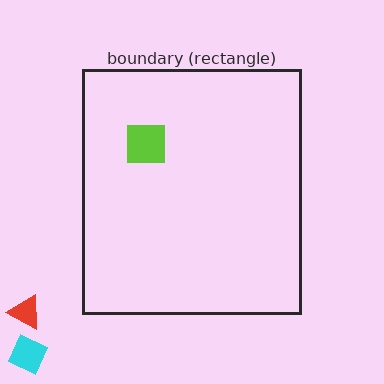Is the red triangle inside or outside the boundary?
Outside.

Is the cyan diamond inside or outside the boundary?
Outside.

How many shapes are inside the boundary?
1 inside, 2 outside.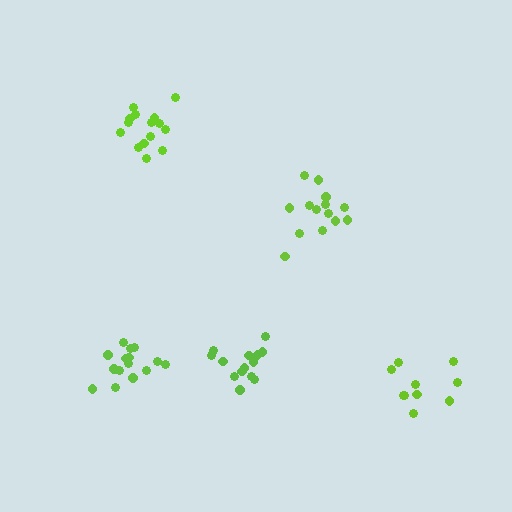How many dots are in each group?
Group 1: 14 dots, Group 2: 15 dots, Group 3: 14 dots, Group 4: 15 dots, Group 5: 10 dots (68 total).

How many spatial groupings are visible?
There are 5 spatial groupings.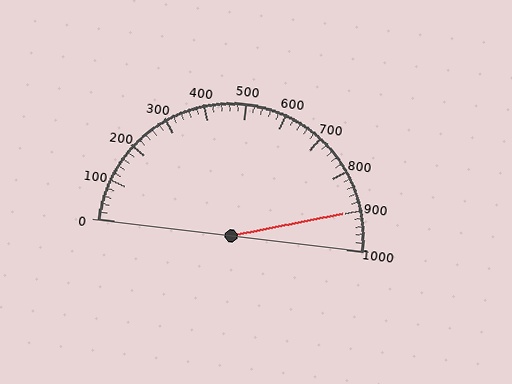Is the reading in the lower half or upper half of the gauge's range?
The reading is in the upper half of the range (0 to 1000).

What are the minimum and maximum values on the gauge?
The gauge ranges from 0 to 1000.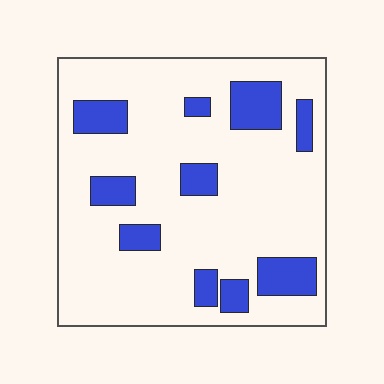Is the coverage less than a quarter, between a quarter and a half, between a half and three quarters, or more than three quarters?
Less than a quarter.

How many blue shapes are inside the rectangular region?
10.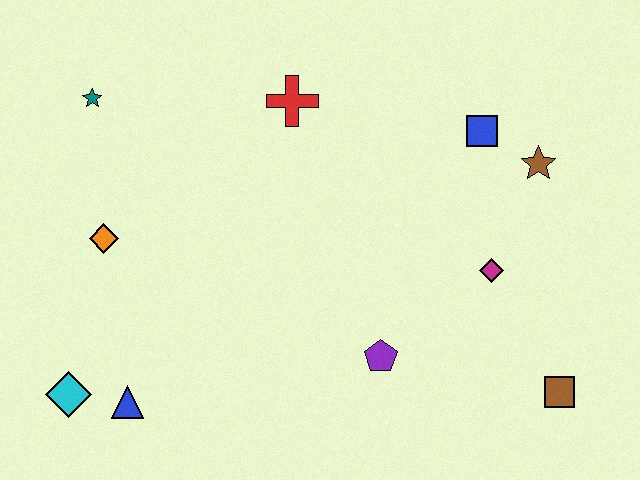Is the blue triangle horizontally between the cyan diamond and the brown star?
Yes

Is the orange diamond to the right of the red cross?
No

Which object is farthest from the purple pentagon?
The teal star is farthest from the purple pentagon.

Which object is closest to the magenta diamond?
The brown star is closest to the magenta diamond.